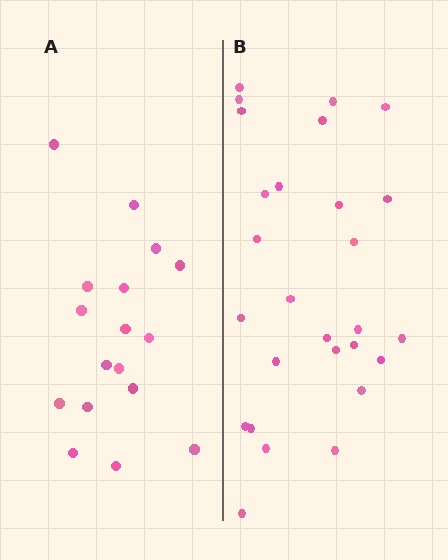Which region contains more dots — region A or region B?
Region B (the right region) has more dots.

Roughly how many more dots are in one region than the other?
Region B has roughly 10 or so more dots than region A.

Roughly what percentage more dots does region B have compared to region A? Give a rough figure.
About 60% more.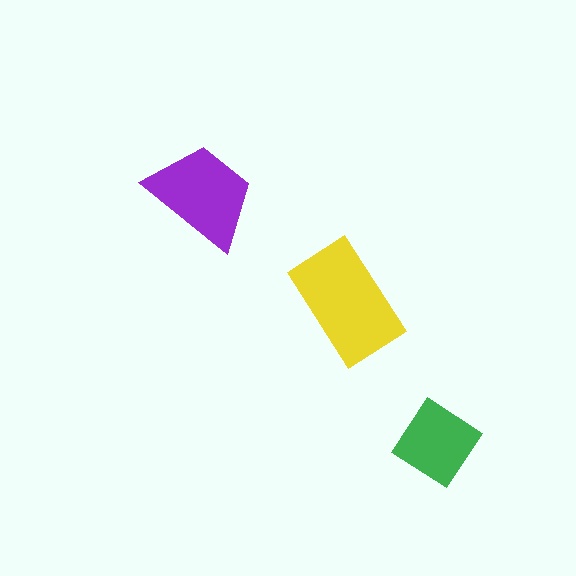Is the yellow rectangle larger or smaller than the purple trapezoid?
Larger.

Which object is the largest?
The yellow rectangle.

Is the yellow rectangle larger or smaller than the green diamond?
Larger.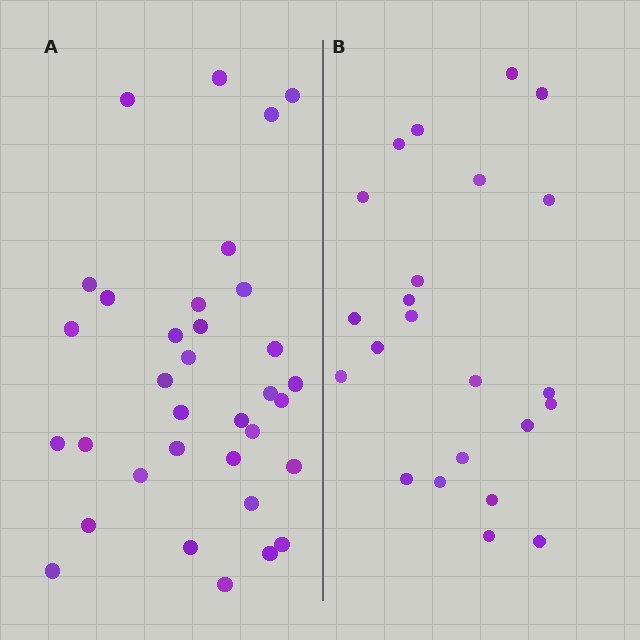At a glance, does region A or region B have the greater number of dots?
Region A (the left region) has more dots.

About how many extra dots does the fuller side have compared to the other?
Region A has roughly 12 or so more dots than region B.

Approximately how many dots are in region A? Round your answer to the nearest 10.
About 30 dots. (The exact count is 34, which rounds to 30.)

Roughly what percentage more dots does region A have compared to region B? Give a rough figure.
About 50% more.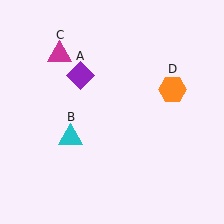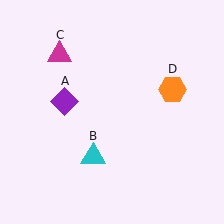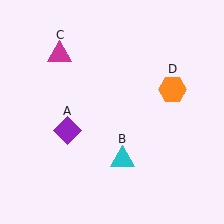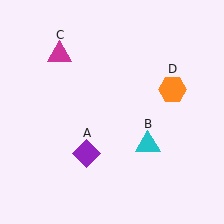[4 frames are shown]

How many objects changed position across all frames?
2 objects changed position: purple diamond (object A), cyan triangle (object B).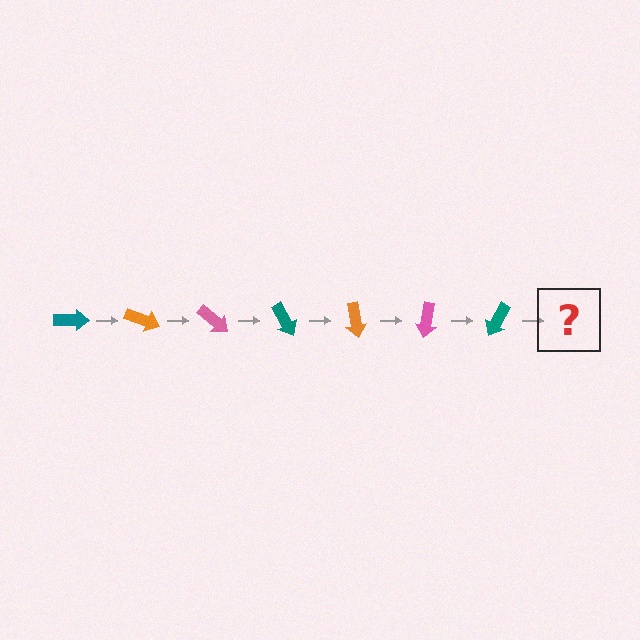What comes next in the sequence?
The next element should be an orange arrow, rotated 140 degrees from the start.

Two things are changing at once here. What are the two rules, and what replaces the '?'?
The two rules are that it rotates 20 degrees each step and the color cycles through teal, orange, and pink. The '?' should be an orange arrow, rotated 140 degrees from the start.